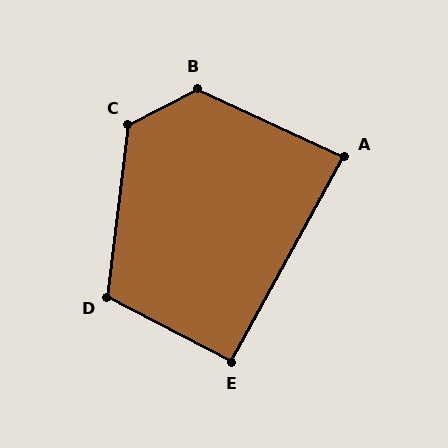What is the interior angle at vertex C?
Approximately 125 degrees (obtuse).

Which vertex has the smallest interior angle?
A, at approximately 86 degrees.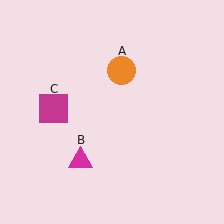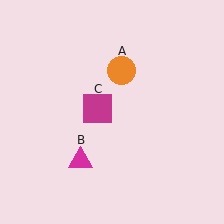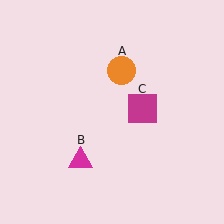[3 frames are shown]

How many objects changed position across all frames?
1 object changed position: magenta square (object C).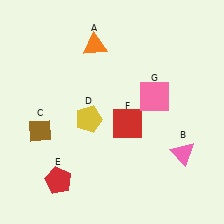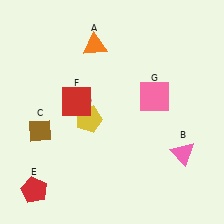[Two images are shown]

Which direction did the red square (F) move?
The red square (F) moved left.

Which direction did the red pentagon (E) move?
The red pentagon (E) moved left.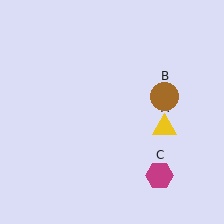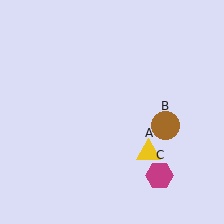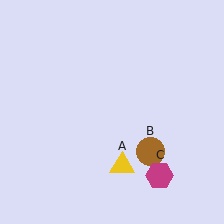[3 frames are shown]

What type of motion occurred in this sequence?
The yellow triangle (object A), brown circle (object B) rotated clockwise around the center of the scene.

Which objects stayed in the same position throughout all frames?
Magenta hexagon (object C) remained stationary.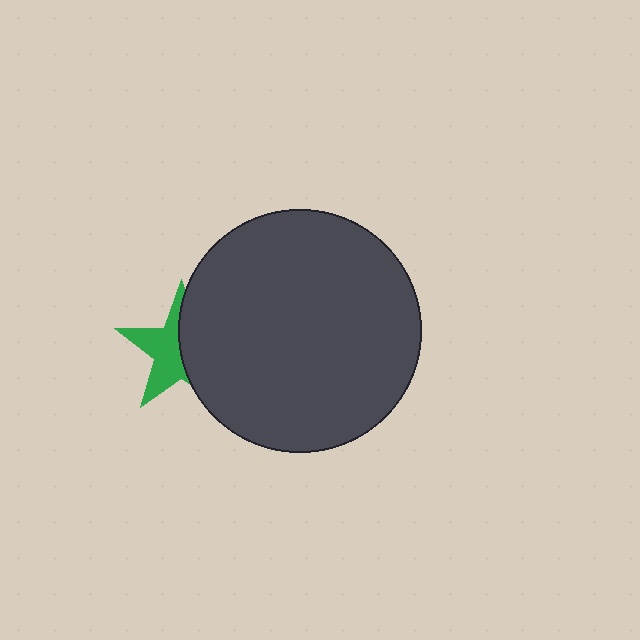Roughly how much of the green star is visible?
About half of it is visible (roughly 49%).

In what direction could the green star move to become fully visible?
The green star could move left. That would shift it out from behind the dark gray circle entirely.